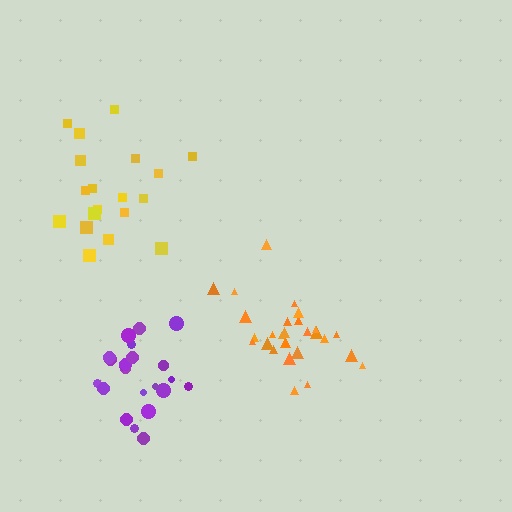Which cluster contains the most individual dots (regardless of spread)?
Orange (28).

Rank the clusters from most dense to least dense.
purple, orange, yellow.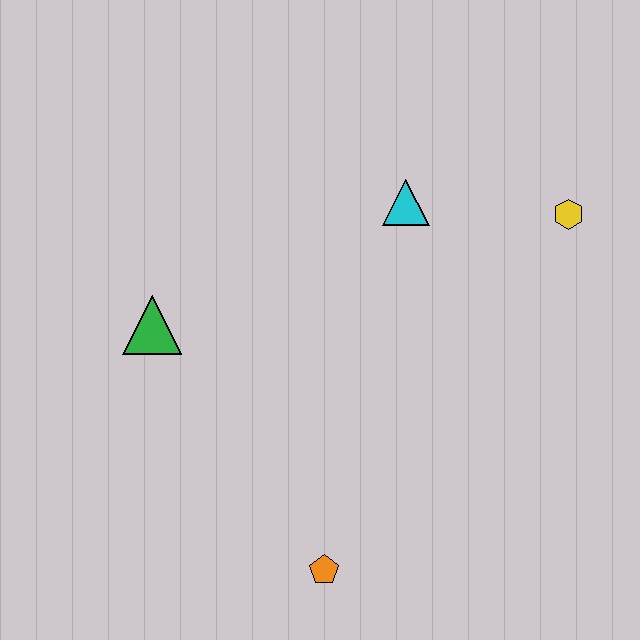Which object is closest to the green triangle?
The cyan triangle is closest to the green triangle.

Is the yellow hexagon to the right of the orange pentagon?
Yes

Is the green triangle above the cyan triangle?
No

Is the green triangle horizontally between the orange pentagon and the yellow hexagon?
No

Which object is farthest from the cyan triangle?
The orange pentagon is farthest from the cyan triangle.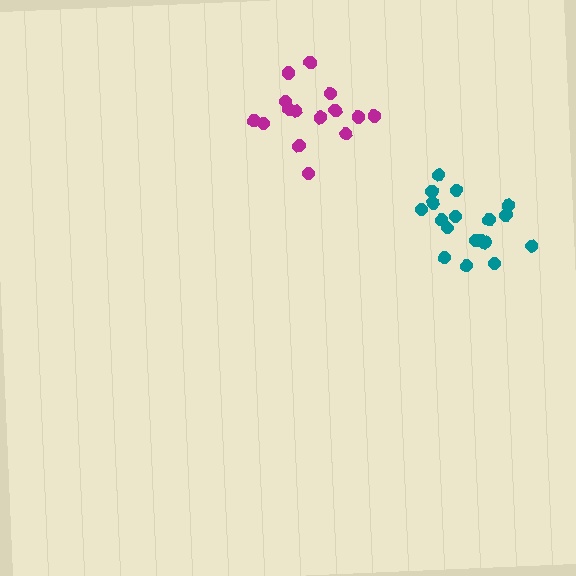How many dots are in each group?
Group 1: 18 dots, Group 2: 15 dots (33 total).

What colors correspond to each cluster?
The clusters are colored: teal, magenta.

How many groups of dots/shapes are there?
There are 2 groups.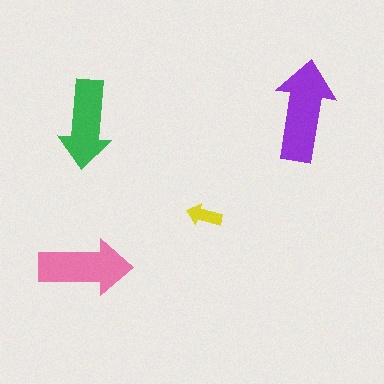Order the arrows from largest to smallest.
the purple one, the pink one, the green one, the yellow one.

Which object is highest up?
The purple arrow is topmost.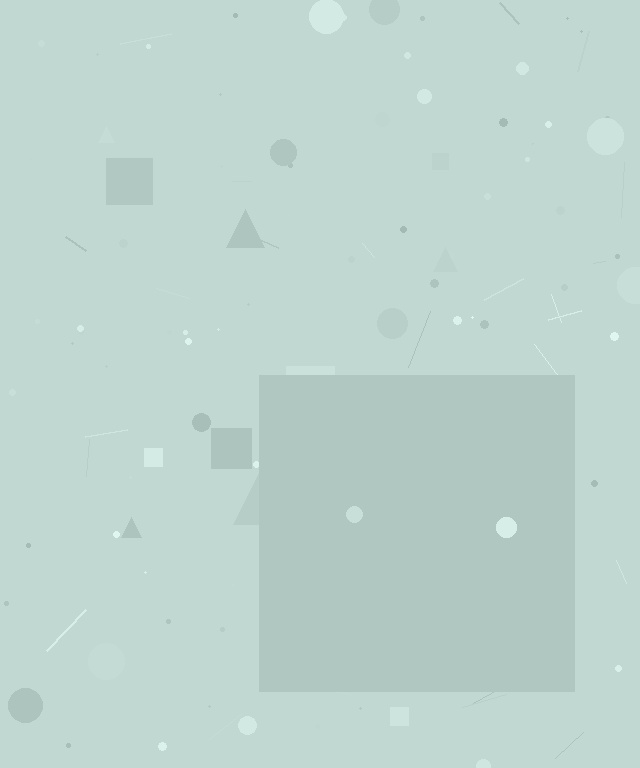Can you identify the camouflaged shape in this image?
The camouflaged shape is a square.